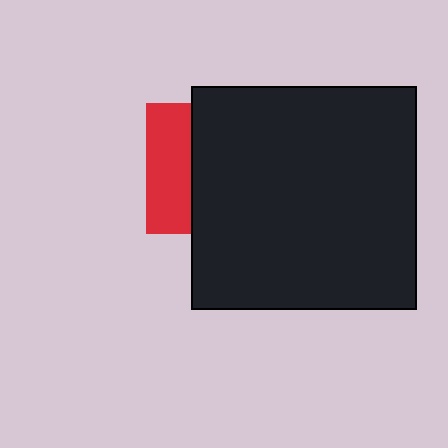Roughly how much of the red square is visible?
A small part of it is visible (roughly 35%).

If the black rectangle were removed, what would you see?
You would see the complete red square.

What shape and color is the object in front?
The object in front is a black rectangle.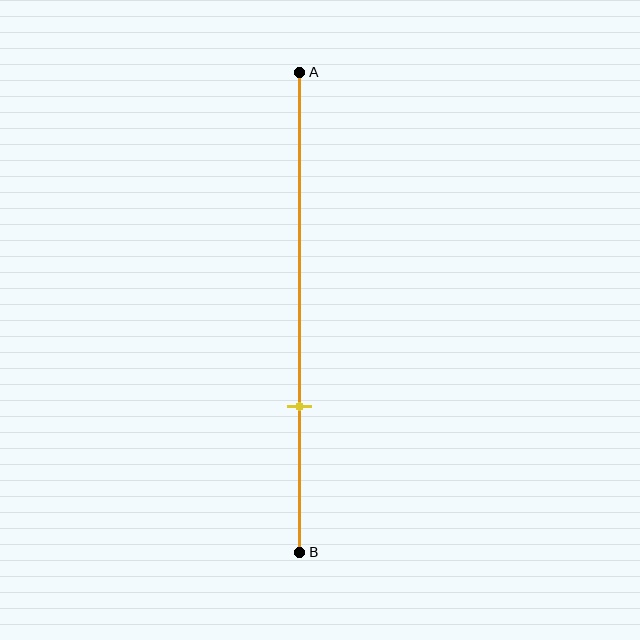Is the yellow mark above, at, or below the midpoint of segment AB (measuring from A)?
The yellow mark is below the midpoint of segment AB.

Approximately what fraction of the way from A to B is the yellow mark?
The yellow mark is approximately 70% of the way from A to B.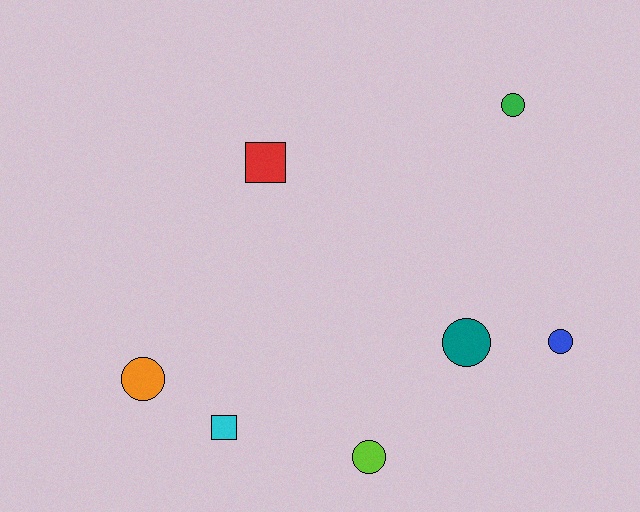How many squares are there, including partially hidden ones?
There are 2 squares.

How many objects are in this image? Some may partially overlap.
There are 7 objects.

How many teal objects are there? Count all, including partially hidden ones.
There is 1 teal object.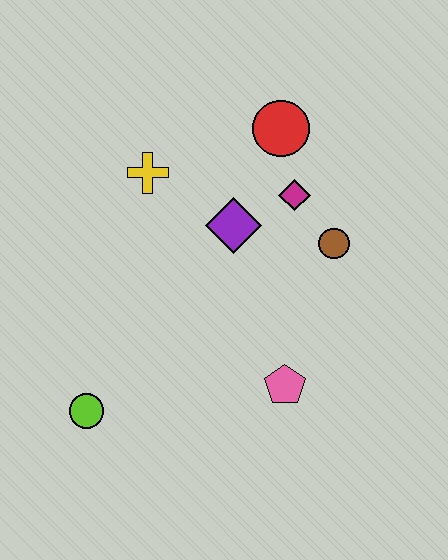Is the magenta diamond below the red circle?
Yes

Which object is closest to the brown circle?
The magenta diamond is closest to the brown circle.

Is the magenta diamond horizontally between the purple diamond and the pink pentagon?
No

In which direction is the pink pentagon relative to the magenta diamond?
The pink pentagon is below the magenta diamond.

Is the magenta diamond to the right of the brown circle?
No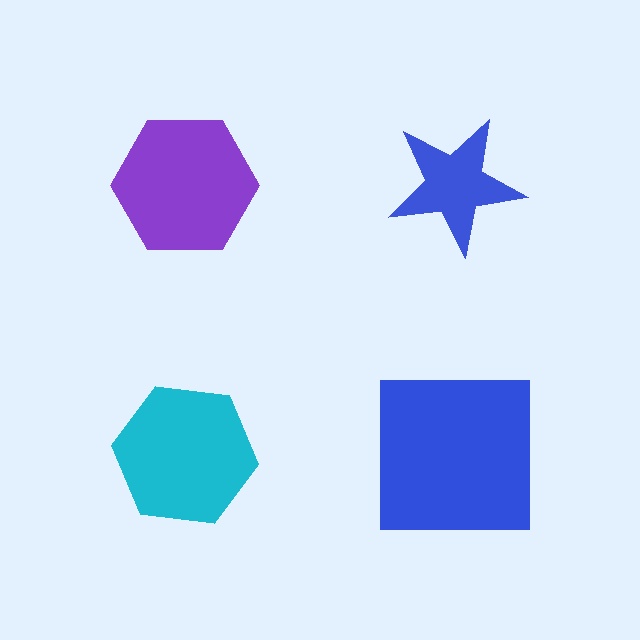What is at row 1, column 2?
A blue star.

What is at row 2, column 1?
A cyan hexagon.